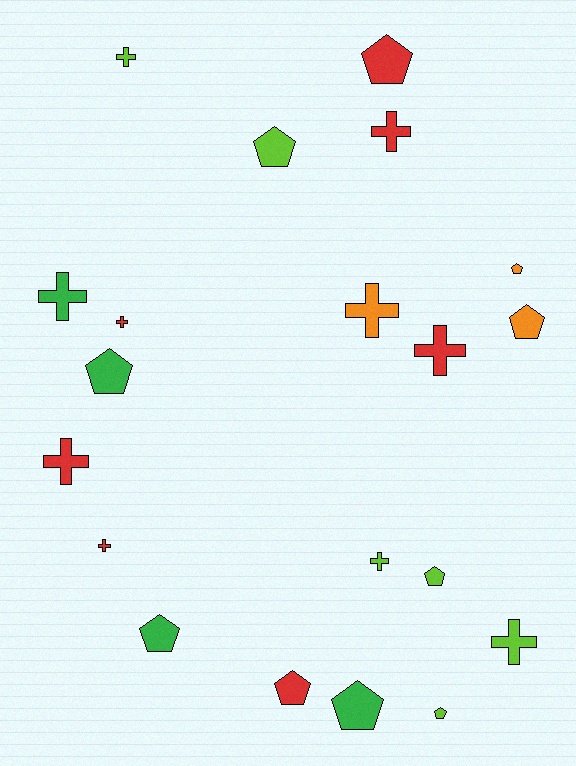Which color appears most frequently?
Red, with 7 objects.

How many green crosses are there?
There is 1 green cross.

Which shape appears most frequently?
Pentagon, with 10 objects.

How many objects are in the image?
There are 20 objects.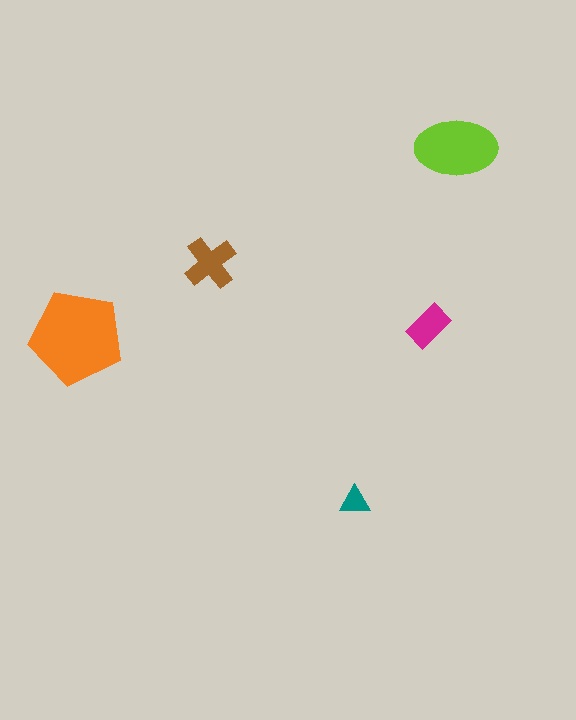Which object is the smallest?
The teal triangle.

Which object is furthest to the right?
The lime ellipse is rightmost.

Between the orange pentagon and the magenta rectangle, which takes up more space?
The orange pentagon.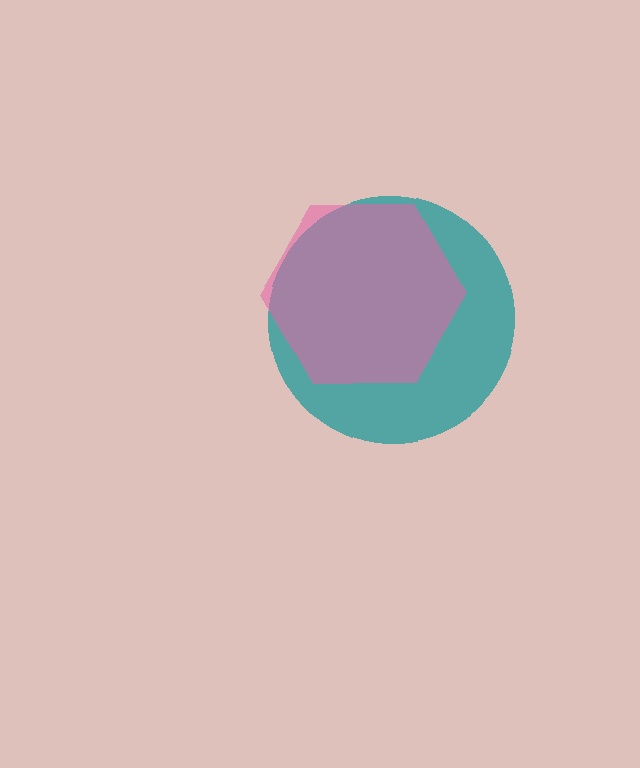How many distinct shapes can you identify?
There are 2 distinct shapes: a teal circle, a pink hexagon.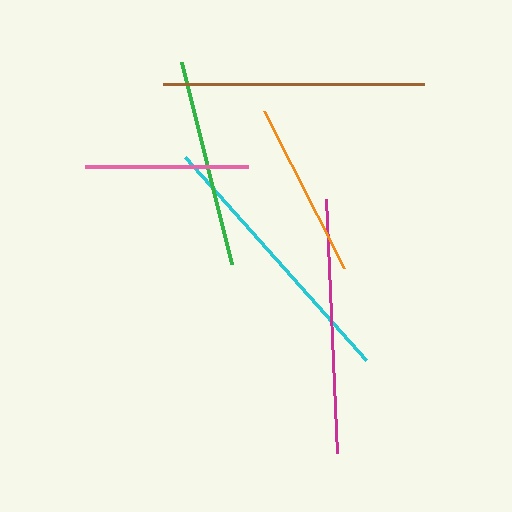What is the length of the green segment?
The green segment is approximately 208 pixels long.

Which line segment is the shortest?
The pink line is the shortest at approximately 164 pixels.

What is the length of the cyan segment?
The cyan segment is approximately 272 pixels long.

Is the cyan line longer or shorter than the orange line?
The cyan line is longer than the orange line.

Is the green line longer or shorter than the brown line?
The brown line is longer than the green line.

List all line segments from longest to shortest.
From longest to shortest: cyan, brown, magenta, green, orange, pink.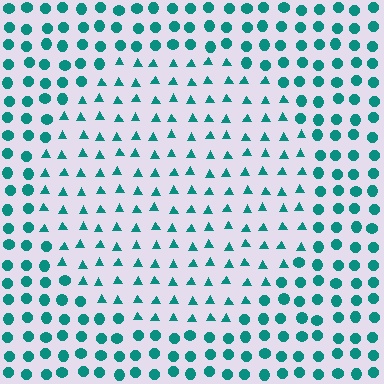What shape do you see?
I see a circle.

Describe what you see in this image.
The image is filled with small teal elements arranged in a uniform grid. A circle-shaped region contains triangles, while the surrounding area contains circles. The boundary is defined purely by the change in element shape.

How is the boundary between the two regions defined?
The boundary is defined by a change in element shape: triangles inside vs. circles outside. All elements share the same color and spacing.